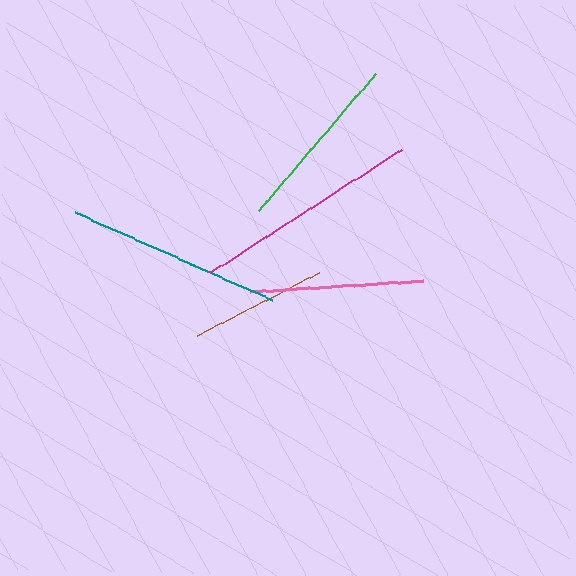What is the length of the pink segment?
The pink segment is approximately 174 pixels long.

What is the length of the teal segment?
The teal segment is approximately 215 pixels long.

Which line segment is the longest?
The magenta line is the longest at approximately 229 pixels.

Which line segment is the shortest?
The brown line is the shortest at approximately 137 pixels.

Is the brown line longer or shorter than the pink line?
The pink line is longer than the brown line.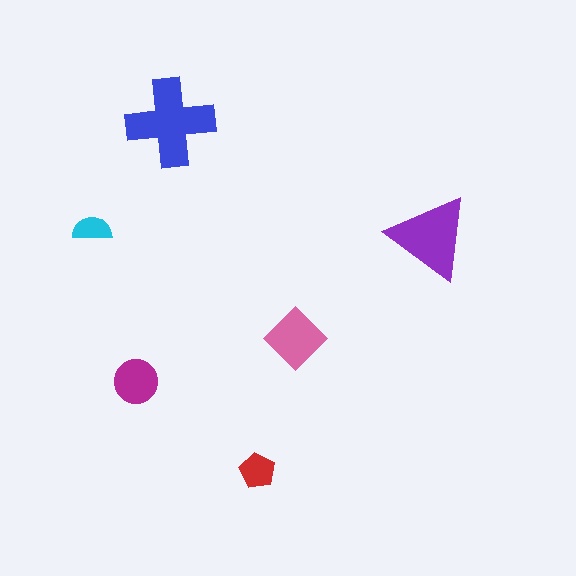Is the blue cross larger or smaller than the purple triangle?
Larger.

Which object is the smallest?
The cyan semicircle.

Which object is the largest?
The blue cross.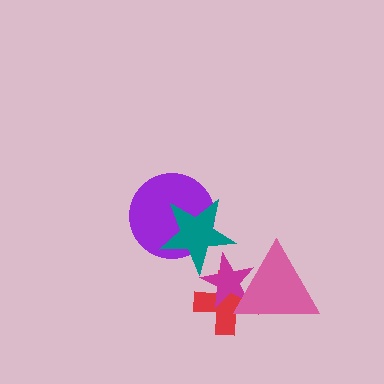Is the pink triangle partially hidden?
No, no other shape covers it.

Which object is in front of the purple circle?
The teal star is in front of the purple circle.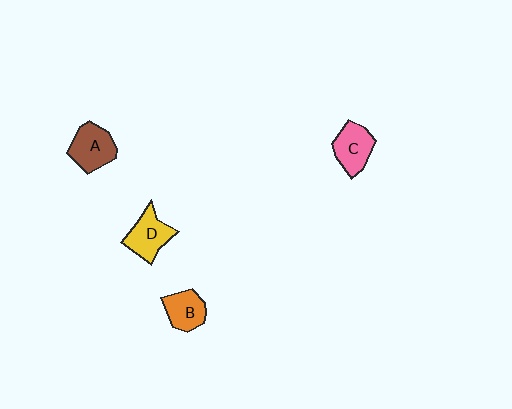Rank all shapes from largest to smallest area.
From largest to smallest: A (brown), D (yellow), C (pink), B (orange).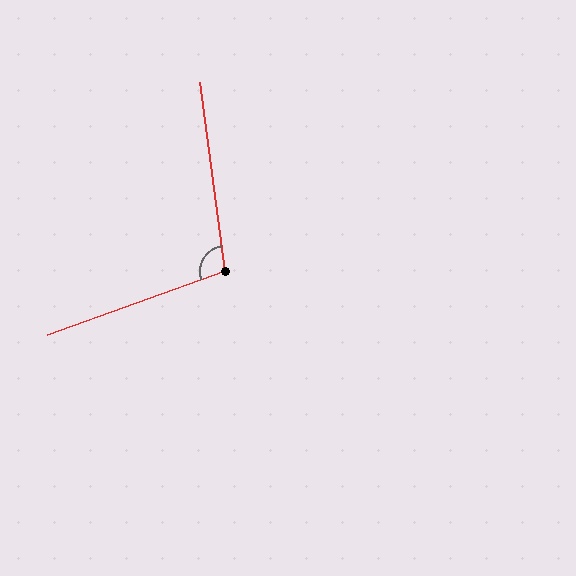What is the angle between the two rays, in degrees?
Approximately 102 degrees.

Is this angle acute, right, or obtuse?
It is obtuse.